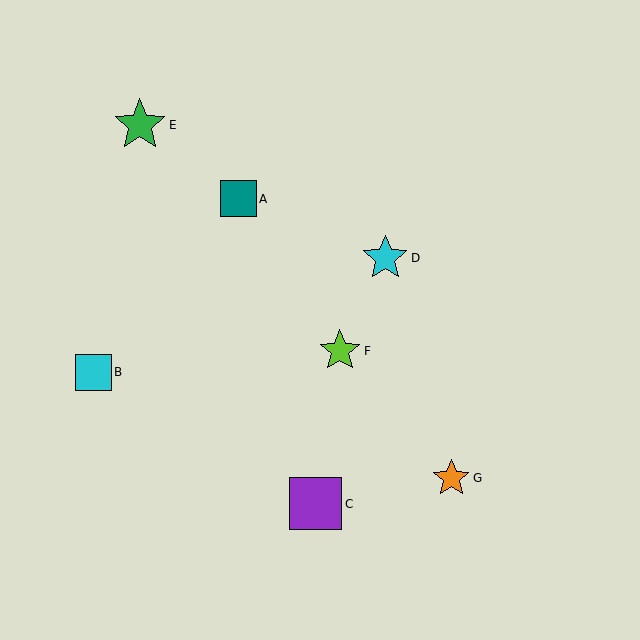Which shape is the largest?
The purple square (labeled C) is the largest.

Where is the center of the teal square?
The center of the teal square is at (238, 199).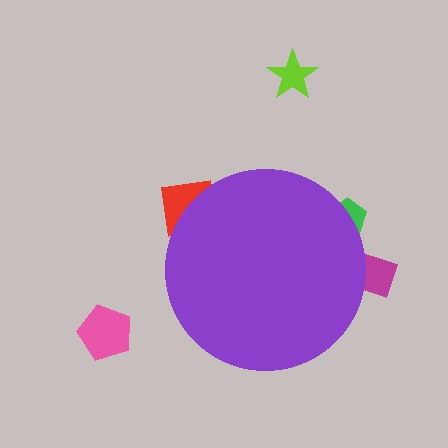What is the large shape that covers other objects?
A purple circle.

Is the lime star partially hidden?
No, the lime star is fully visible.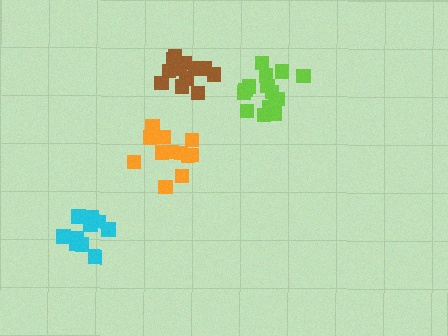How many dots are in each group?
Group 1: 15 dots, Group 2: 10 dots, Group 3: 12 dots, Group 4: 12 dots (49 total).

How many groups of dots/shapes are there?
There are 4 groups.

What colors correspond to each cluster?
The clusters are colored: lime, cyan, orange, brown.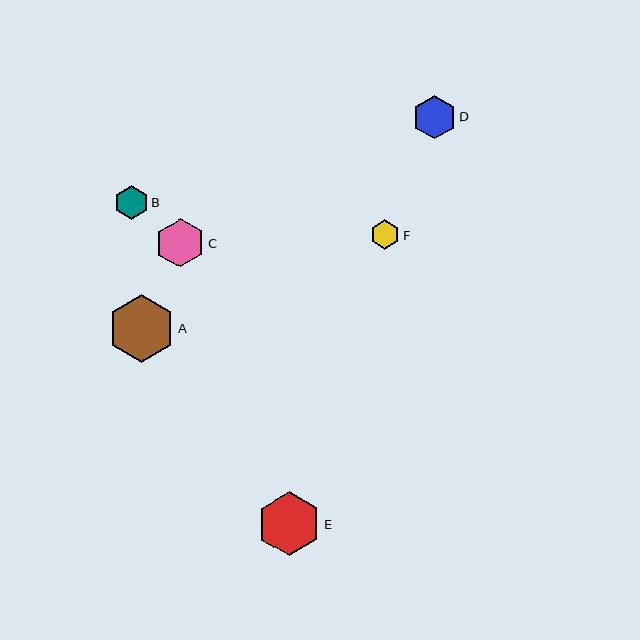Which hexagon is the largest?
Hexagon A is the largest with a size of approximately 67 pixels.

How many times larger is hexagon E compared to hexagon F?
Hexagon E is approximately 2.1 times the size of hexagon F.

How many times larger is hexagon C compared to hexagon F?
Hexagon C is approximately 1.6 times the size of hexagon F.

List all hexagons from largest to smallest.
From largest to smallest: A, E, C, D, B, F.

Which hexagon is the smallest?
Hexagon F is the smallest with a size of approximately 30 pixels.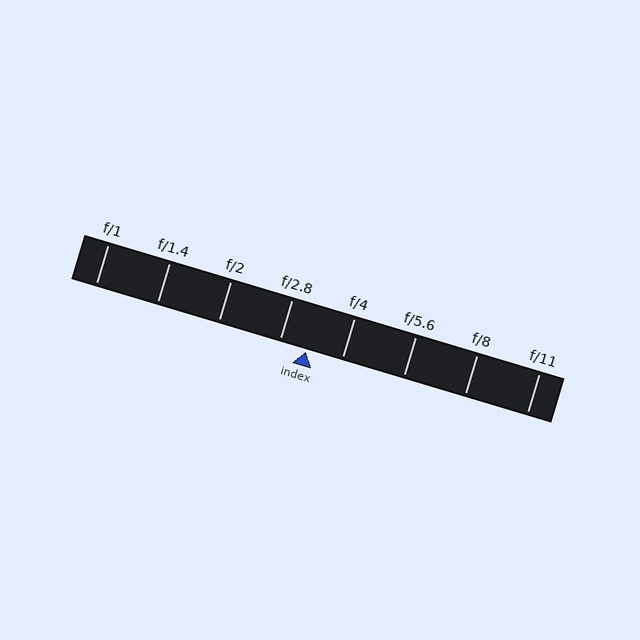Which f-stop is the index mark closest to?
The index mark is closest to f/2.8.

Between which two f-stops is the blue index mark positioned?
The index mark is between f/2.8 and f/4.